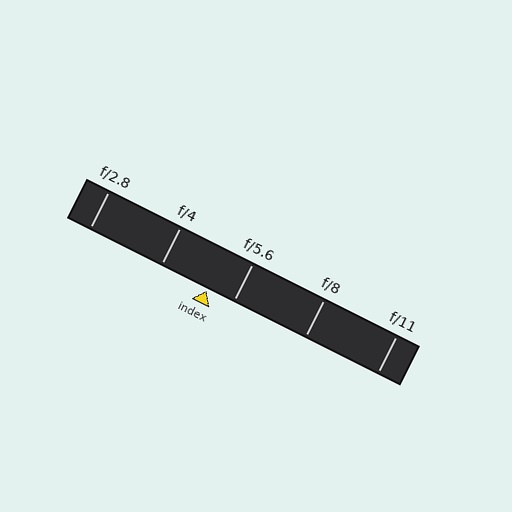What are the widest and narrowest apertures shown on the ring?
The widest aperture shown is f/2.8 and the narrowest is f/11.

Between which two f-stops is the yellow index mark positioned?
The index mark is between f/4 and f/5.6.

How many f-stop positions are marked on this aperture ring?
There are 5 f-stop positions marked.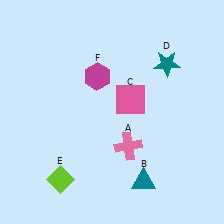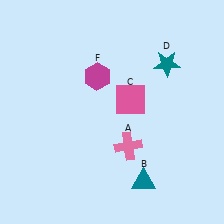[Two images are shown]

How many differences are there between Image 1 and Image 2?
There is 1 difference between the two images.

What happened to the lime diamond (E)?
The lime diamond (E) was removed in Image 2. It was in the bottom-left area of Image 1.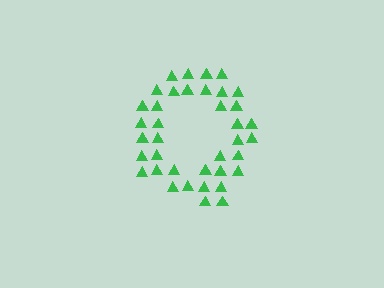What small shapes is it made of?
It is made of small triangles.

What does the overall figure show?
The overall figure shows the letter Q.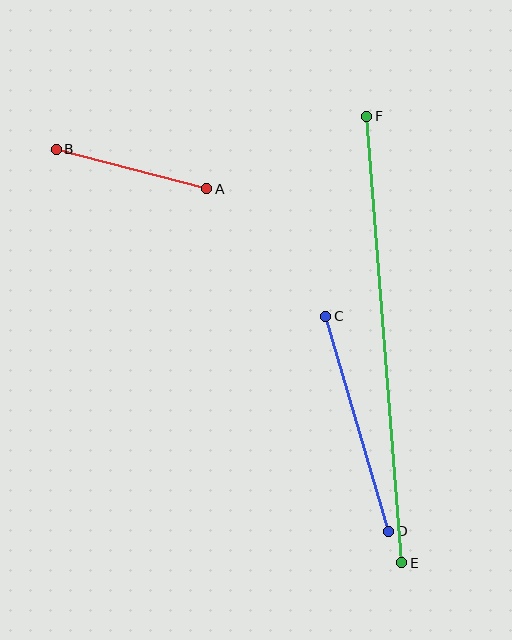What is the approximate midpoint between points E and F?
The midpoint is at approximately (384, 340) pixels.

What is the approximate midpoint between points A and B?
The midpoint is at approximately (132, 169) pixels.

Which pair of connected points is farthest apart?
Points E and F are farthest apart.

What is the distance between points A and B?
The distance is approximately 155 pixels.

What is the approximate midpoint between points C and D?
The midpoint is at approximately (357, 424) pixels.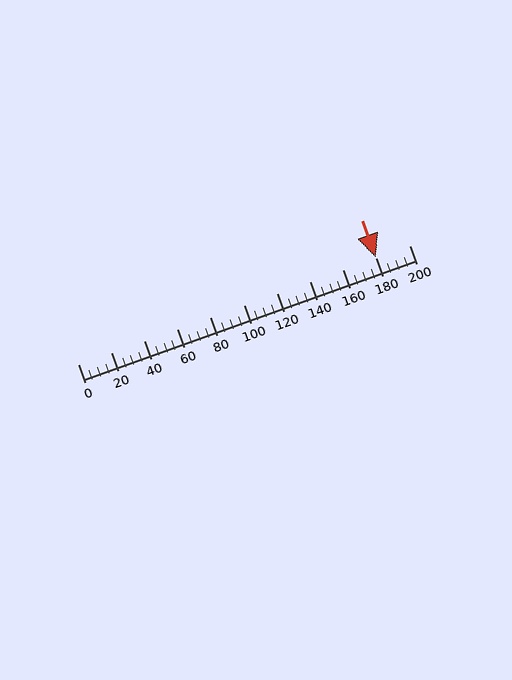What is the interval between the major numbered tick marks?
The major tick marks are spaced 20 units apart.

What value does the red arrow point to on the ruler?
The red arrow points to approximately 180.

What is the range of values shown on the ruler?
The ruler shows values from 0 to 200.